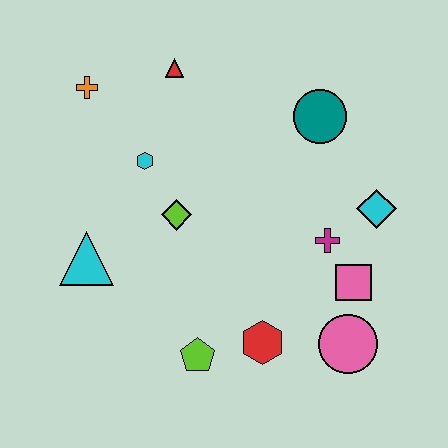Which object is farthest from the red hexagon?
The orange cross is farthest from the red hexagon.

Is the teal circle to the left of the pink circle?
Yes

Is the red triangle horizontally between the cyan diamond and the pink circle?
No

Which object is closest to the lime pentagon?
The red hexagon is closest to the lime pentagon.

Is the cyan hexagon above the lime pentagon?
Yes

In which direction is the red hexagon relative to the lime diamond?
The red hexagon is below the lime diamond.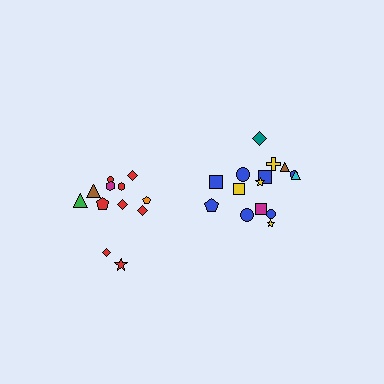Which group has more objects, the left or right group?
The right group.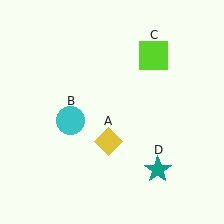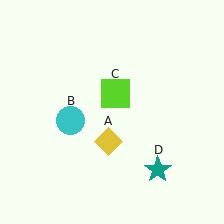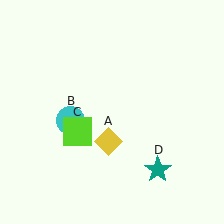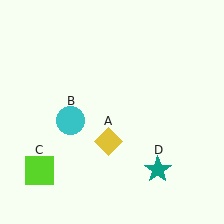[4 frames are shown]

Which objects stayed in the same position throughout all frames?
Yellow diamond (object A) and cyan circle (object B) and teal star (object D) remained stationary.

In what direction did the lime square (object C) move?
The lime square (object C) moved down and to the left.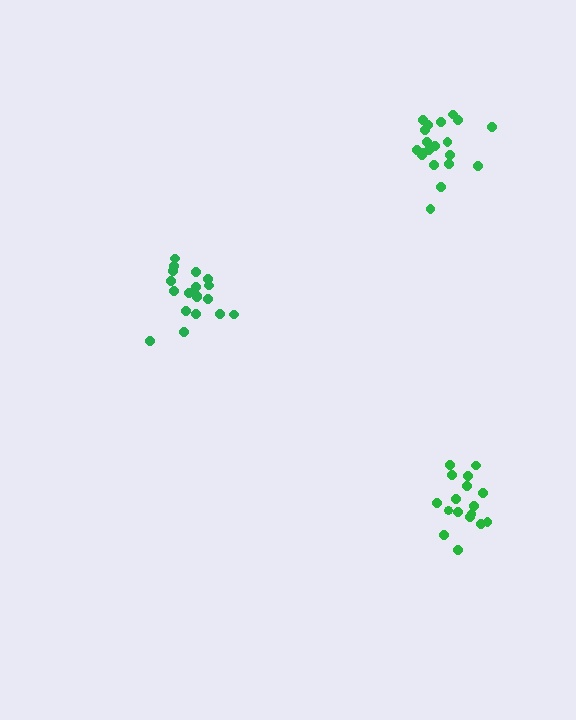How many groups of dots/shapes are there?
There are 3 groups.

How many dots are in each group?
Group 1: 19 dots, Group 2: 20 dots, Group 3: 17 dots (56 total).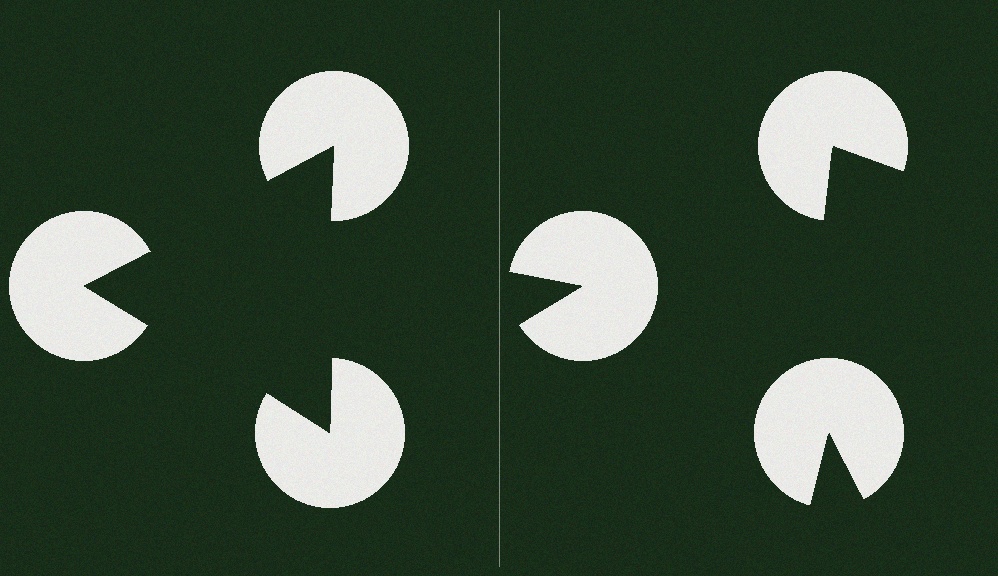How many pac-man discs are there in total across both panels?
6 — 3 on each side.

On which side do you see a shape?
An illusory triangle appears on the left side. On the right side the wedge cuts are rotated, so no coherent shape forms.